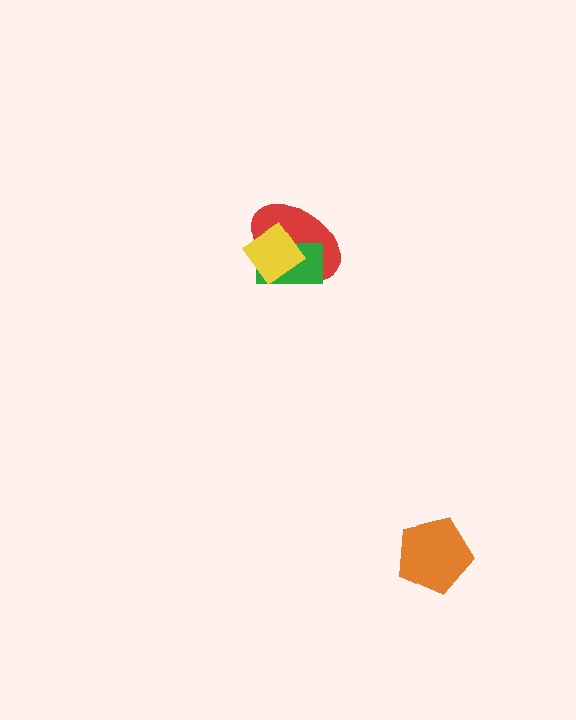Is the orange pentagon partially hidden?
No, no other shape covers it.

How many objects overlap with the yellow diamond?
2 objects overlap with the yellow diamond.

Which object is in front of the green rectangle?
The yellow diamond is in front of the green rectangle.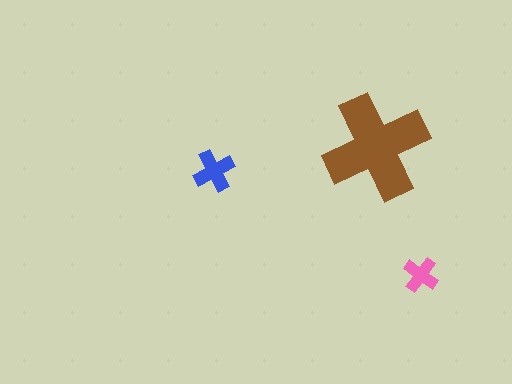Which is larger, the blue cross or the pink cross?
The blue one.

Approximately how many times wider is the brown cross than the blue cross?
About 2.5 times wider.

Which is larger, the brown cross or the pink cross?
The brown one.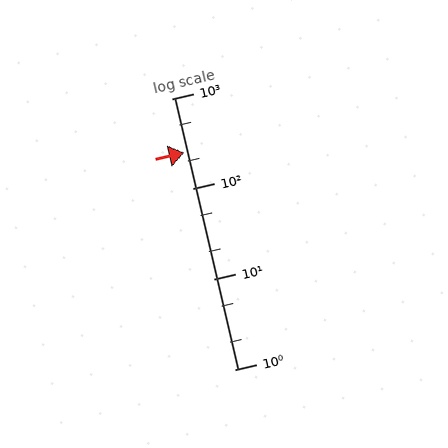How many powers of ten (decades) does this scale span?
The scale spans 3 decades, from 1 to 1000.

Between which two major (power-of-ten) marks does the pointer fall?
The pointer is between 100 and 1000.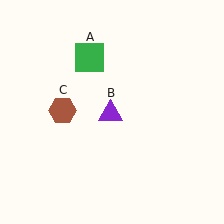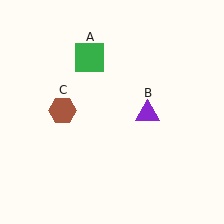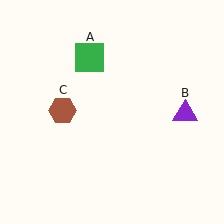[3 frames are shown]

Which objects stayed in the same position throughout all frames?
Green square (object A) and brown hexagon (object C) remained stationary.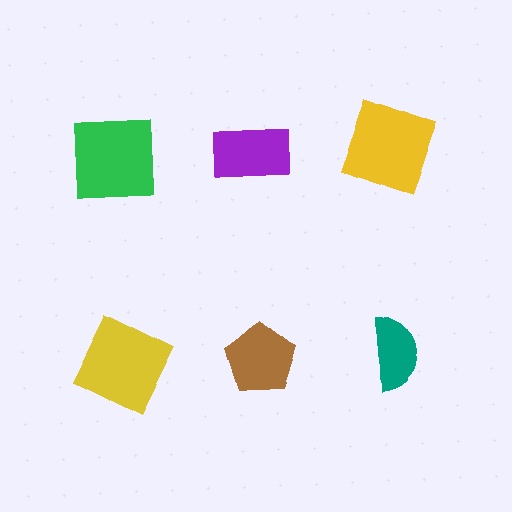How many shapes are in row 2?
3 shapes.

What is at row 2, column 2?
A brown pentagon.